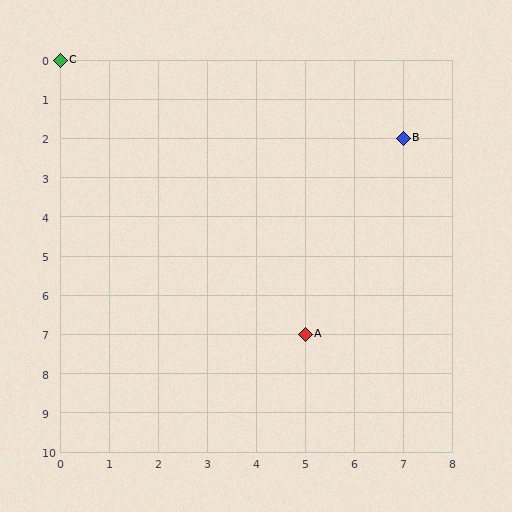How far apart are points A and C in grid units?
Points A and C are 5 columns and 7 rows apart (about 8.6 grid units diagonally).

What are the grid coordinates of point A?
Point A is at grid coordinates (5, 7).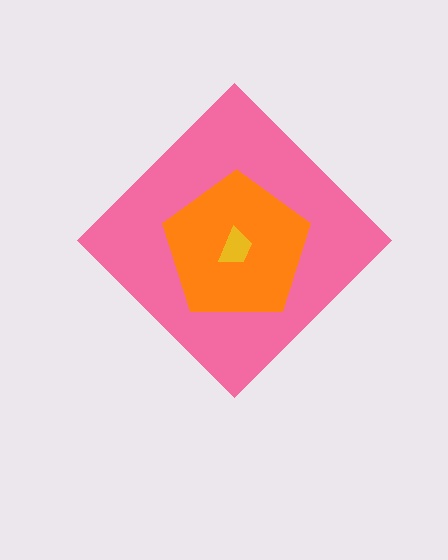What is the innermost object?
The yellow trapezoid.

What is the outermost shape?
The pink diamond.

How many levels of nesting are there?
3.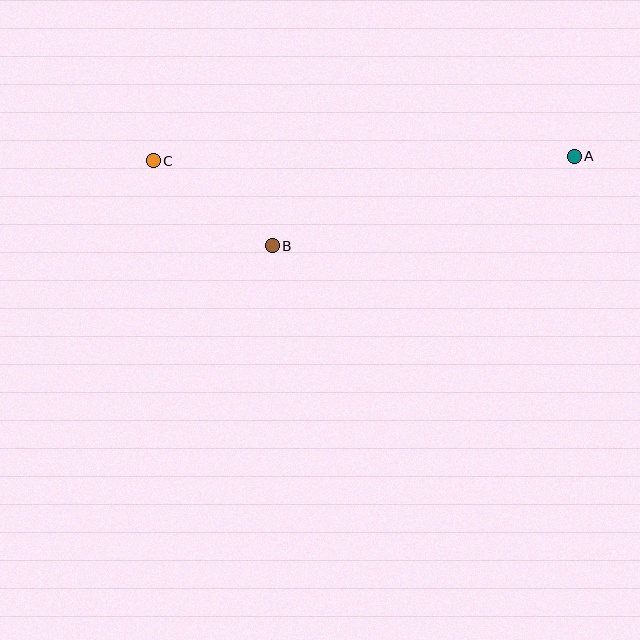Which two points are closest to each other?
Points B and C are closest to each other.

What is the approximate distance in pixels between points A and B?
The distance between A and B is approximately 315 pixels.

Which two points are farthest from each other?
Points A and C are farthest from each other.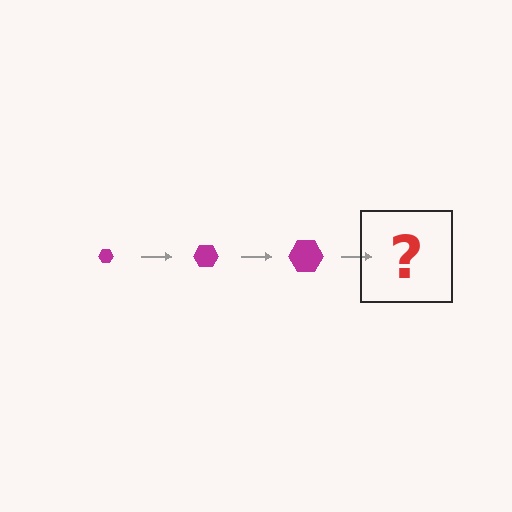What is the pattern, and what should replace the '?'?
The pattern is that the hexagon gets progressively larger each step. The '?' should be a magenta hexagon, larger than the previous one.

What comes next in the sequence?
The next element should be a magenta hexagon, larger than the previous one.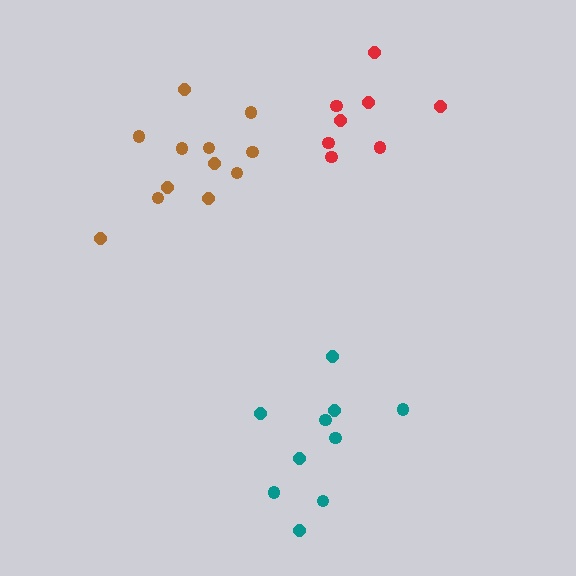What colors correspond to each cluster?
The clusters are colored: red, teal, brown.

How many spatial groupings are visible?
There are 3 spatial groupings.